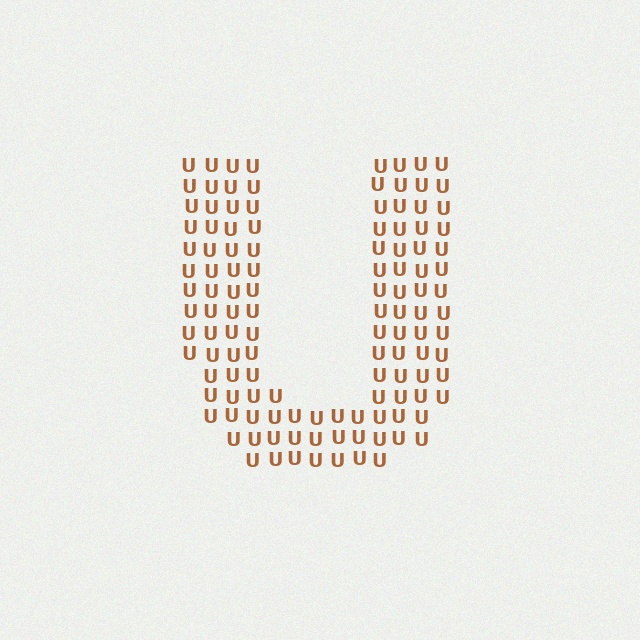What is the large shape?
The large shape is the letter U.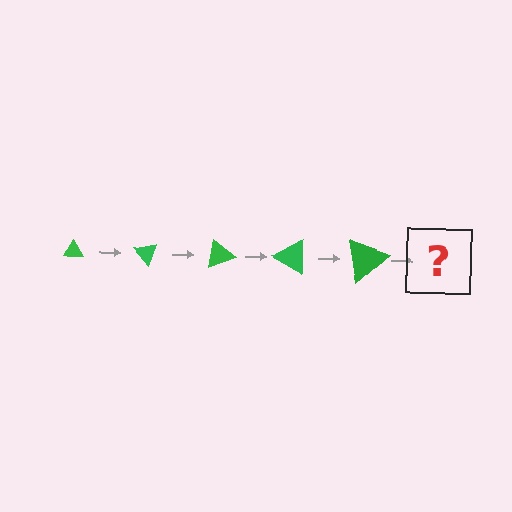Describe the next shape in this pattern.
It should be a triangle, larger than the previous one and rotated 250 degrees from the start.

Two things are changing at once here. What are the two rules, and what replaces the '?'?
The two rules are that the triangle grows larger each step and it rotates 50 degrees each step. The '?' should be a triangle, larger than the previous one and rotated 250 degrees from the start.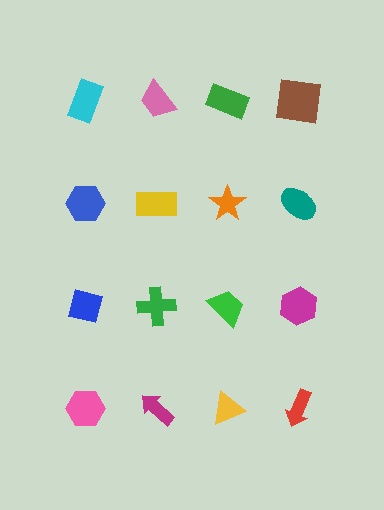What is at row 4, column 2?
A magenta arrow.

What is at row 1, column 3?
A green rectangle.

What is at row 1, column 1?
A cyan rectangle.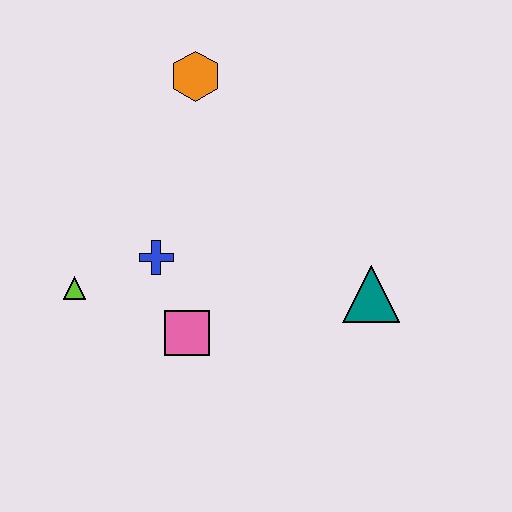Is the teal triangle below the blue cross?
Yes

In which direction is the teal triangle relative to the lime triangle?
The teal triangle is to the right of the lime triangle.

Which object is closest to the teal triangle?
The pink square is closest to the teal triangle.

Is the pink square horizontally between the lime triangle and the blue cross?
No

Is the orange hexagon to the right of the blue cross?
Yes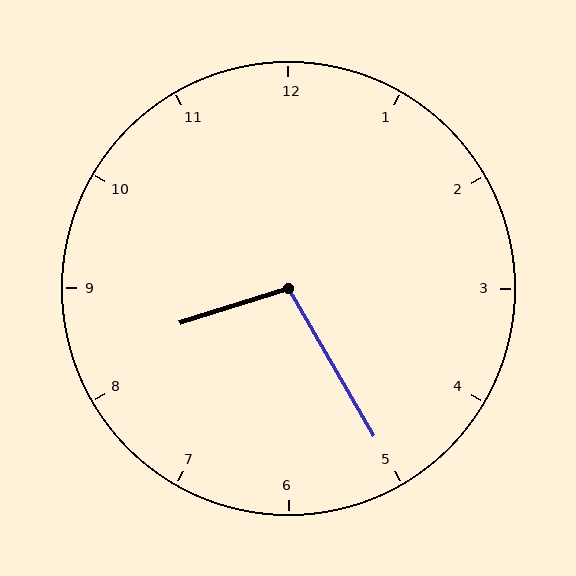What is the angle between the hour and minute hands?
Approximately 102 degrees.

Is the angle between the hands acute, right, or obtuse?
It is obtuse.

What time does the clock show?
8:25.